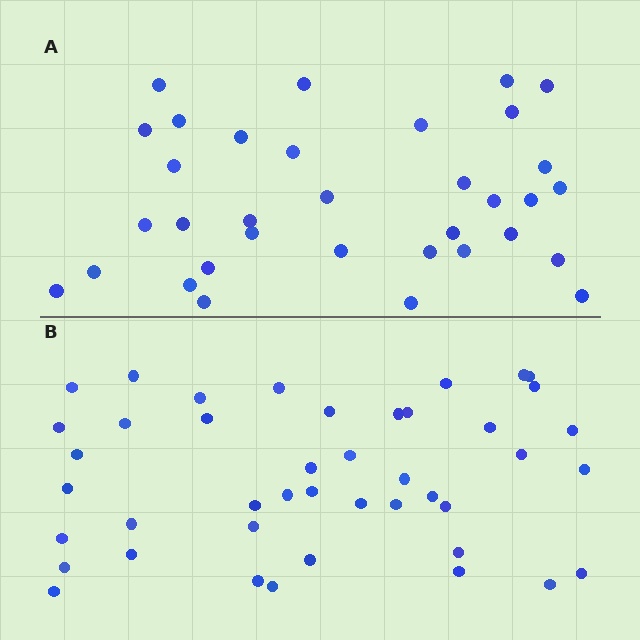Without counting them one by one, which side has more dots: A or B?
Region B (the bottom region) has more dots.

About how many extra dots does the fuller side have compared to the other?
Region B has roughly 8 or so more dots than region A.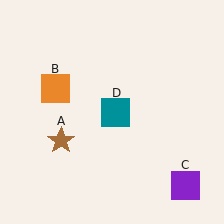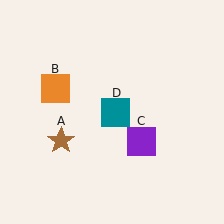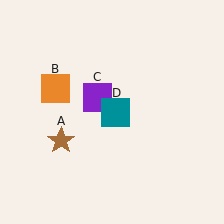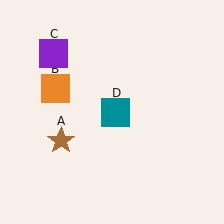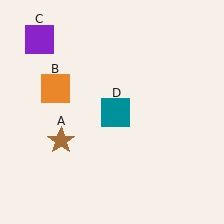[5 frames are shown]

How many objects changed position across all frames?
1 object changed position: purple square (object C).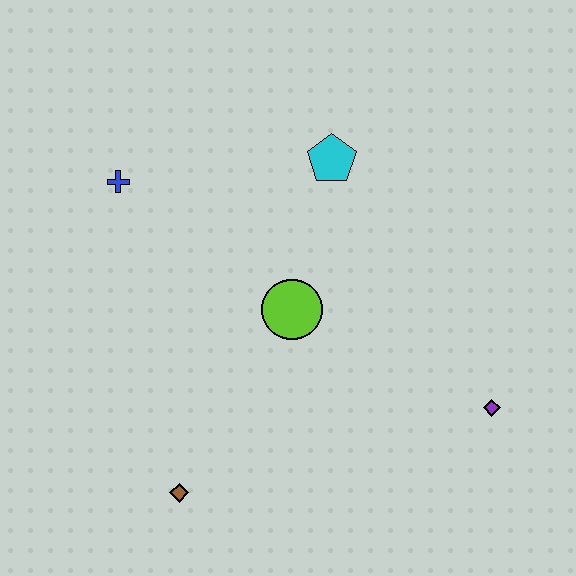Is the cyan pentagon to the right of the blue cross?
Yes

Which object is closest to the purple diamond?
The lime circle is closest to the purple diamond.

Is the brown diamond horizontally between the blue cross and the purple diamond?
Yes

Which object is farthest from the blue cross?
The purple diamond is farthest from the blue cross.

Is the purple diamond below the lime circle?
Yes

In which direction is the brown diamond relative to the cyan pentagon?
The brown diamond is below the cyan pentagon.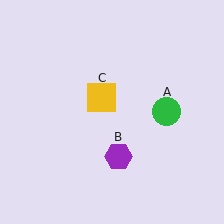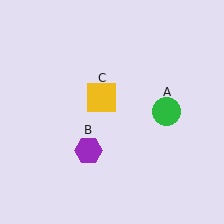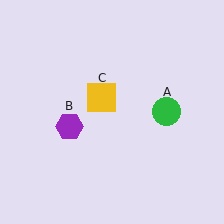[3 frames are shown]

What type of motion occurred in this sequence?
The purple hexagon (object B) rotated clockwise around the center of the scene.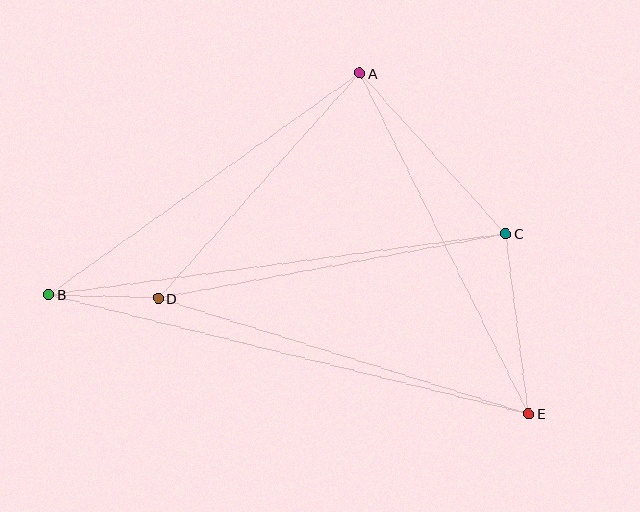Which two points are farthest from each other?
Points B and E are farthest from each other.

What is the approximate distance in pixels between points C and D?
The distance between C and D is approximately 353 pixels.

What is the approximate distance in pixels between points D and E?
The distance between D and E is approximately 388 pixels.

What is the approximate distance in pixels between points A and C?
The distance between A and C is approximately 217 pixels.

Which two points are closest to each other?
Points B and D are closest to each other.